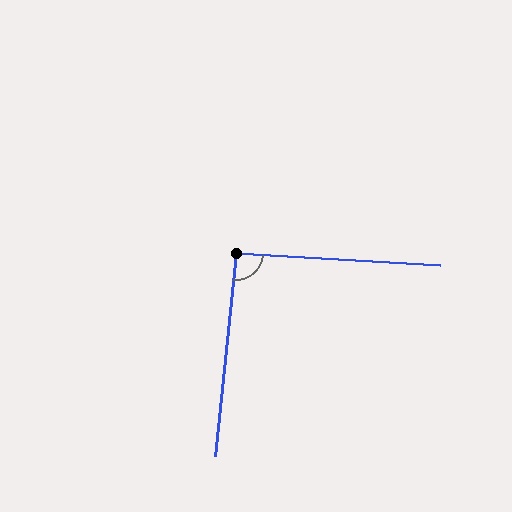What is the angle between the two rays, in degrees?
Approximately 92 degrees.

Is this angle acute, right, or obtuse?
It is approximately a right angle.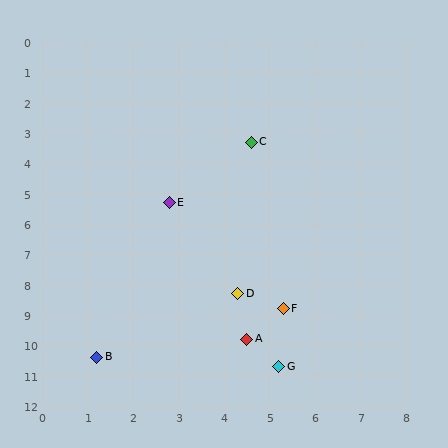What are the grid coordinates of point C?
Point C is at approximately (4.6, 3.3).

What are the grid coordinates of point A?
Point A is at approximately (4.5, 9.8).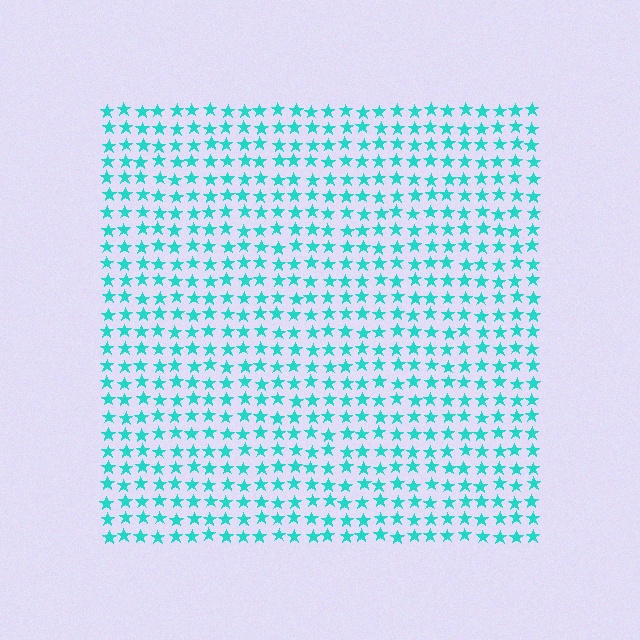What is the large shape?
The large shape is a square.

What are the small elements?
The small elements are stars.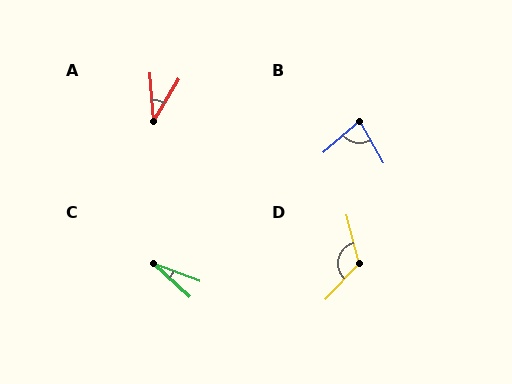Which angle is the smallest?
C, at approximately 21 degrees.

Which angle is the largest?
D, at approximately 121 degrees.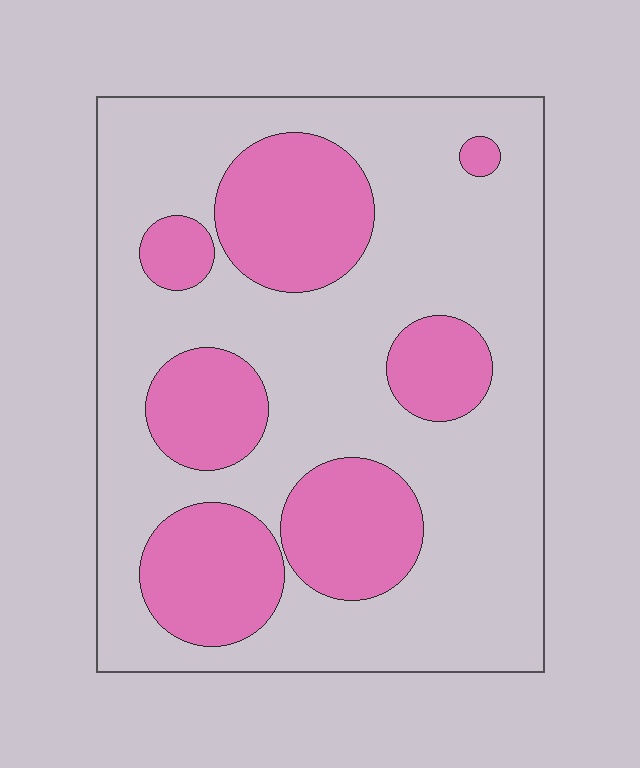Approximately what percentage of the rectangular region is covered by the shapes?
Approximately 30%.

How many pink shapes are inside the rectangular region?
7.